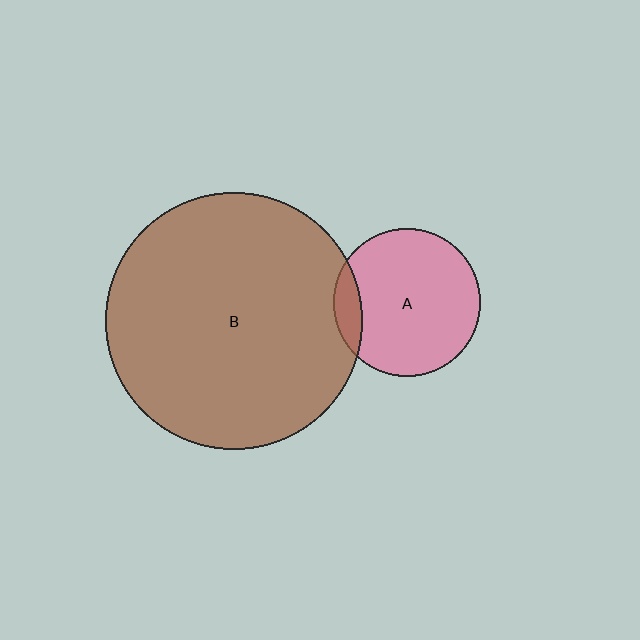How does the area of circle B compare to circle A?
Approximately 3.0 times.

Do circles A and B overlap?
Yes.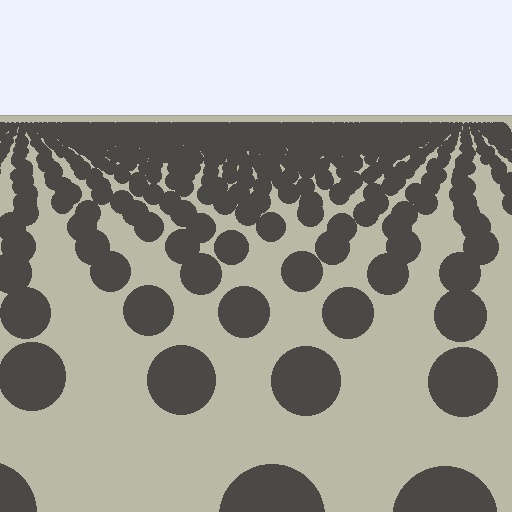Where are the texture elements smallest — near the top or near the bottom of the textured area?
Near the top.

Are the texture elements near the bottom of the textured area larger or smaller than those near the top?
Larger. Near the bottom, elements are closer to the viewer and appear at a bigger on-screen size.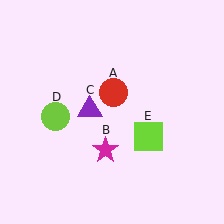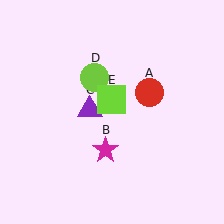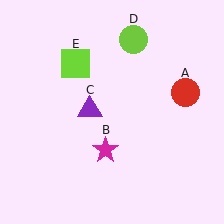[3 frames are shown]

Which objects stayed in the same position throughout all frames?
Magenta star (object B) and purple triangle (object C) remained stationary.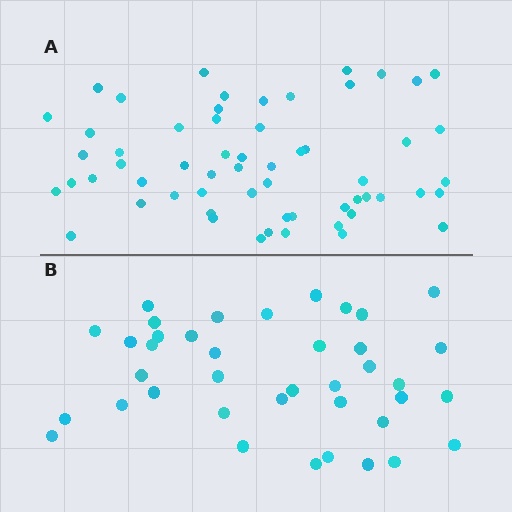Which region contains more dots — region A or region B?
Region A (the top region) has more dots.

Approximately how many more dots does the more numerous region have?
Region A has approximately 20 more dots than region B.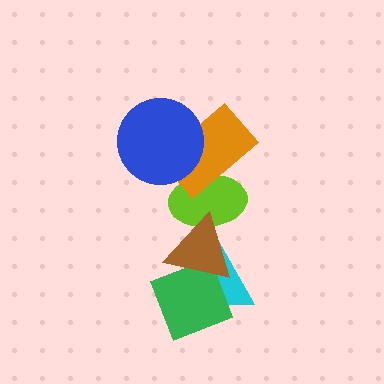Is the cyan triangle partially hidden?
Yes, it is partially covered by another shape.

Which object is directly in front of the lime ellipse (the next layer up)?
The brown triangle is directly in front of the lime ellipse.